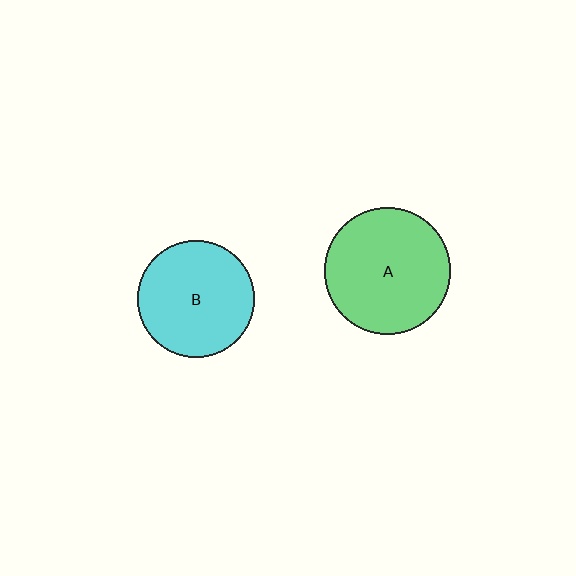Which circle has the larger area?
Circle A (green).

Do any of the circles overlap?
No, none of the circles overlap.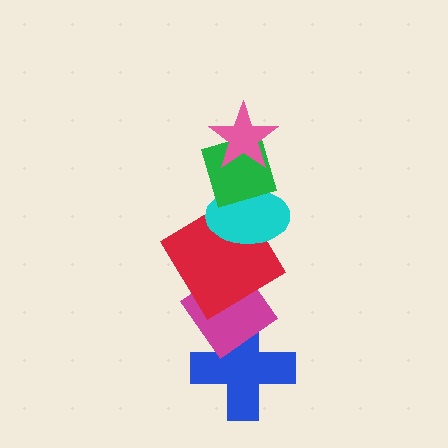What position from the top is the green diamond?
The green diamond is 2nd from the top.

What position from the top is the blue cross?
The blue cross is 6th from the top.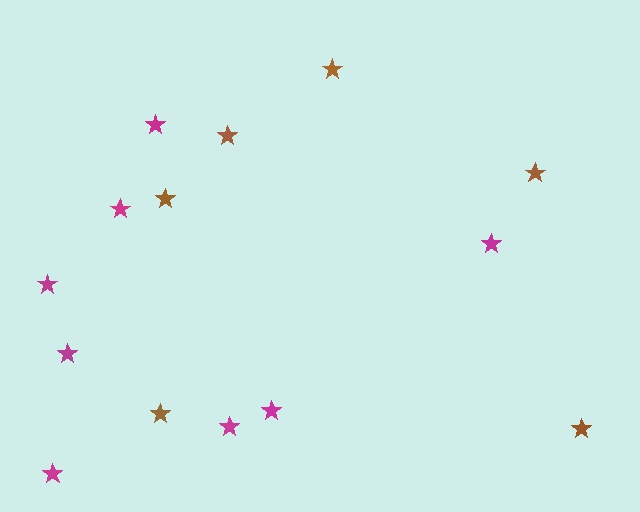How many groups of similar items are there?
There are 2 groups: one group of magenta stars (8) and one group of brown stars (6).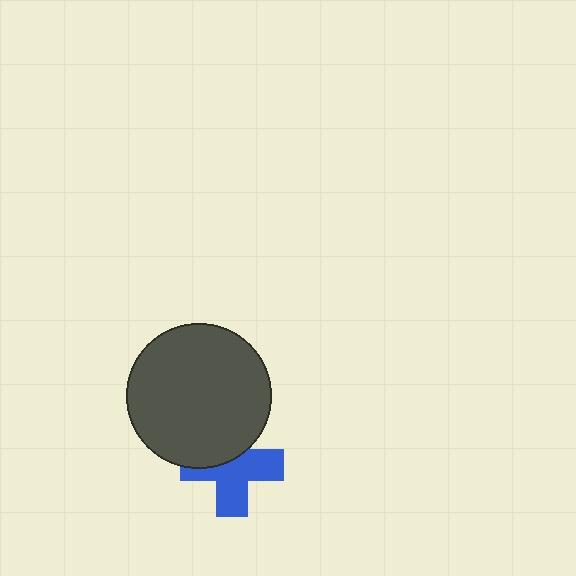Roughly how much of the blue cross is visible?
About half of it is visible (roughly 61%).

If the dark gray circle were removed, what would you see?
You would see the complete blue cross.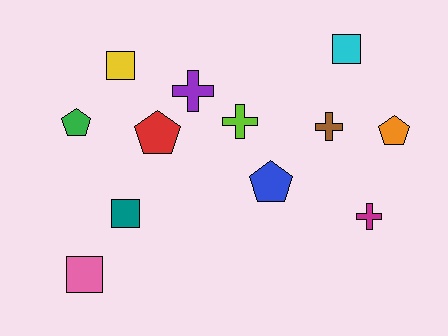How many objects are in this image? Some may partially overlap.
There are 12 objects.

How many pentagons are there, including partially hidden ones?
There are 4 pentagons.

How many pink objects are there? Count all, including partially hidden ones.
There is 1 pink object.